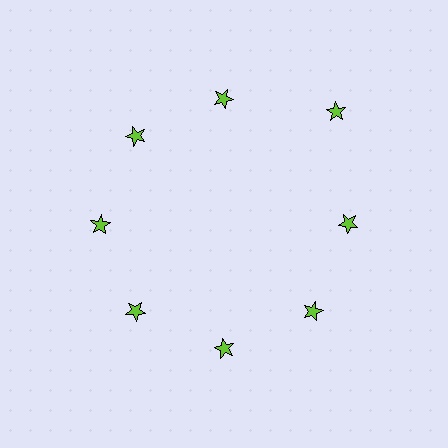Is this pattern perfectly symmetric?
No. The 8 lime stars are arranged in a ring, but one element near the 2 o'clock position is pushed outward from the center, breaking the 8-fold rotational symmetry.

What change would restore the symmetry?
The symmetry would be restored by moving it inward, back onto the ring so that all 8 stars sit at equal angles and equal distance from the center.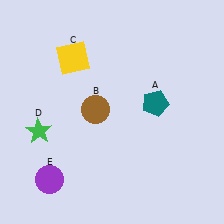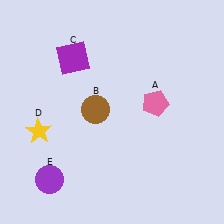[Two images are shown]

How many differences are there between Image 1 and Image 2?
There are 3 differences between the two images.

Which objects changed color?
A changed from teal to pink. C changed from yellow to purple. D changed from green to yellow.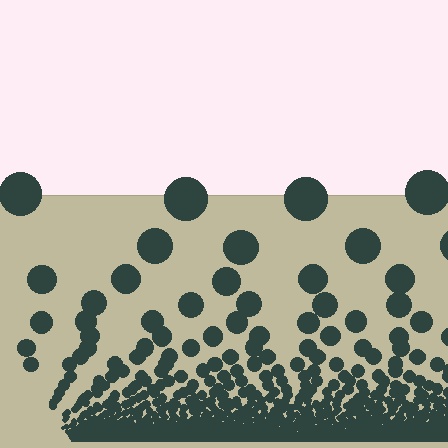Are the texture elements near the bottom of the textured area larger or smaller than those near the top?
Smaller. The gradient is inverted — elements near the bottom are smaller and denser.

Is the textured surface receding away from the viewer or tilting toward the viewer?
The surface appears to tilt toward the viewer. Texture elements get larger and sparser toward the top.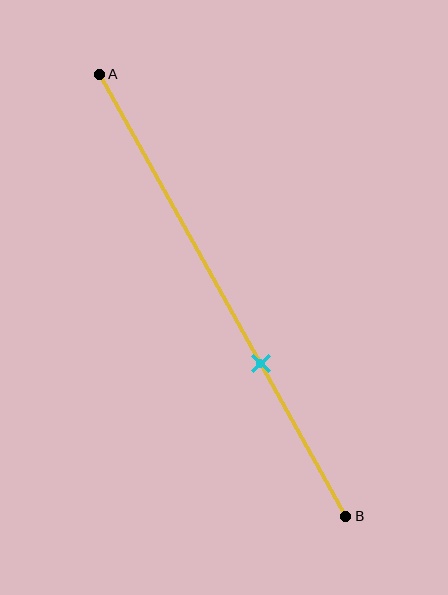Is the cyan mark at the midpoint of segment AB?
No, the mark is at about 65% from A, not at the 50% midpoint.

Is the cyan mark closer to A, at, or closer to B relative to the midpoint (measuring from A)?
The cyan mark is closer to point B than the midpoint of segment AB.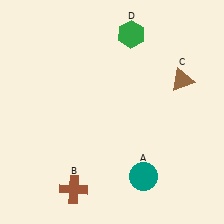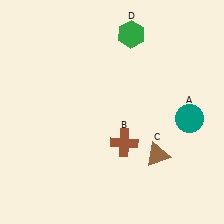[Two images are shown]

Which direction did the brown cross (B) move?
The brown cross (B) moved right.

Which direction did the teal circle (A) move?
The teal circle (A) moved up.